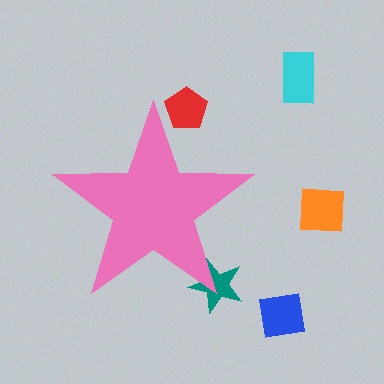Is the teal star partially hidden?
Yes, the teal star is partially hidden behind the pink star.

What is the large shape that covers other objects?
A pink star.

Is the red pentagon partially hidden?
Yes, the red pentagon is partially hidden behind the pink star.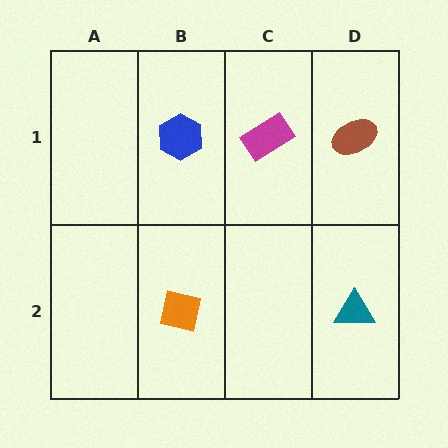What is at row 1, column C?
A magenta rectangle.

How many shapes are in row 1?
3 shapes.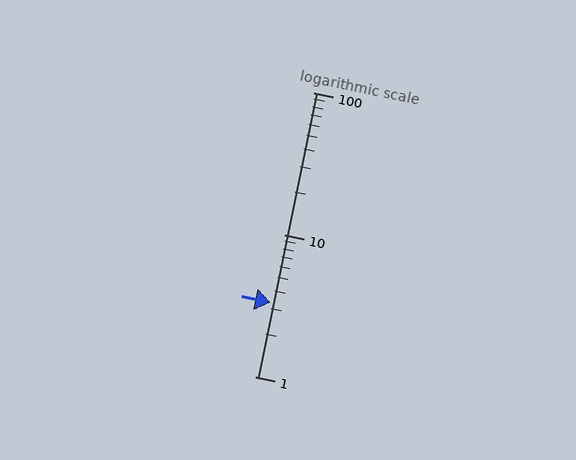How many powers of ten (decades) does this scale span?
The scale spans 2 decades, from 1 to 100.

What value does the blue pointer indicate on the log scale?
The pointer indicates approximately 3.3.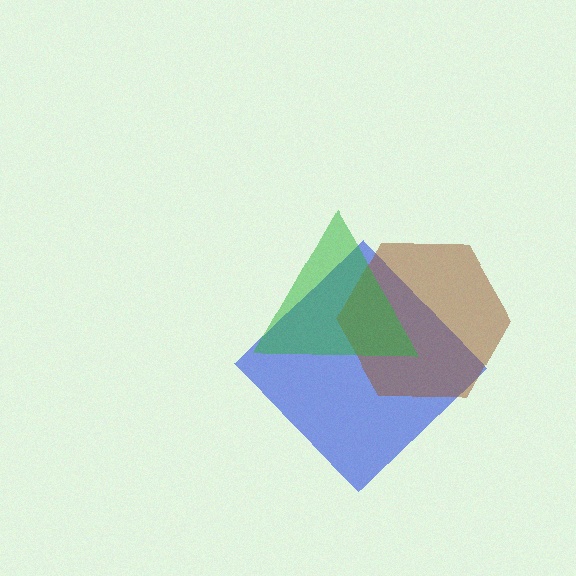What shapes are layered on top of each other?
The layered shapes are: a blue diamond, a brown hexagon, a green triangle.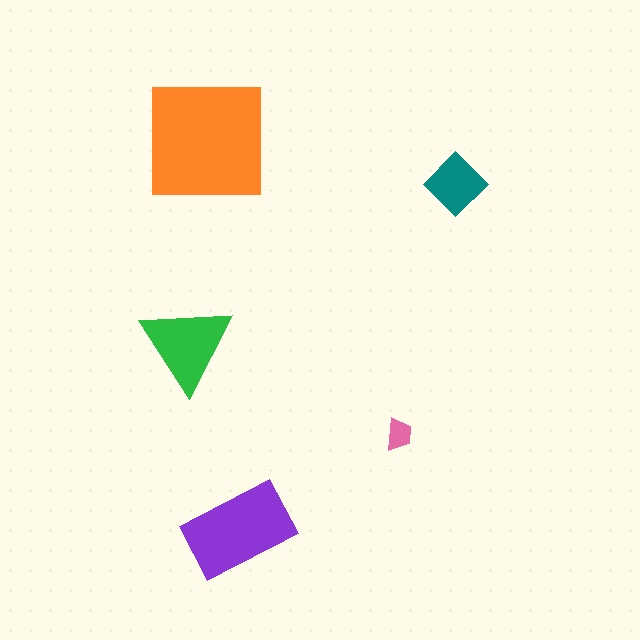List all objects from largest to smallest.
The orange square, the purple rectangle, the green triangle, the teal diamond, the pink trapezoid.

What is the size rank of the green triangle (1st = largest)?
3rd.